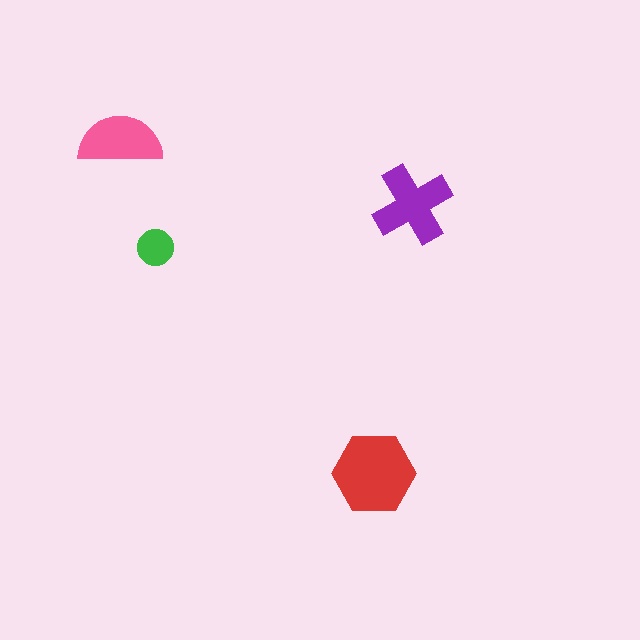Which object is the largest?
The red hexagon.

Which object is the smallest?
The green circle.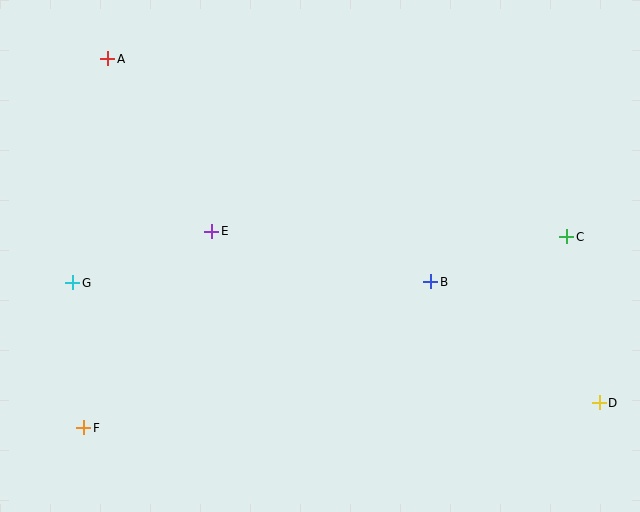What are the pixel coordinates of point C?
Point C is at (567, 237).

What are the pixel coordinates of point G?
Point G is at (73, 283).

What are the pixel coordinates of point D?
Point D is at (599, 403).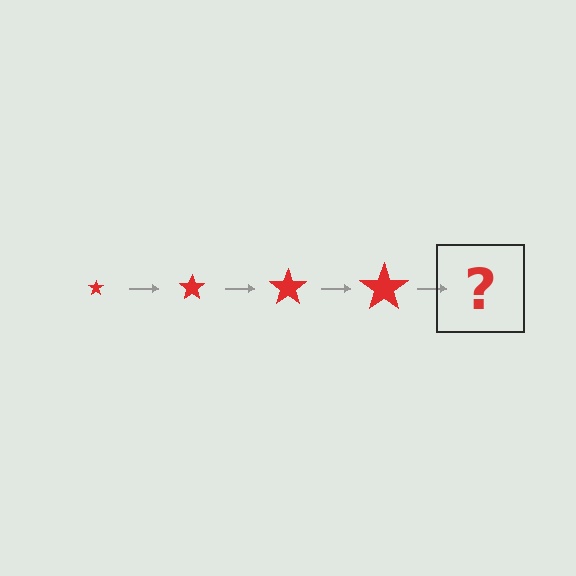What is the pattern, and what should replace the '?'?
The pattern is that the star gets progressively larger each step. The '?' should be a red star, larger than the previous one.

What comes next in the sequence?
The next element should be a red star, larger than the previous one.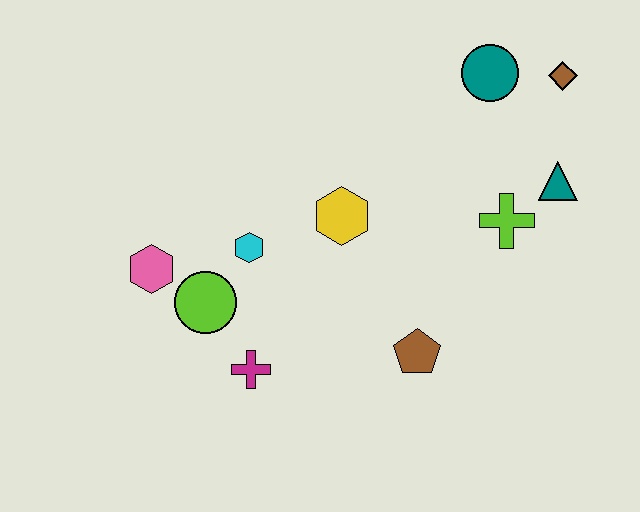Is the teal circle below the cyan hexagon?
No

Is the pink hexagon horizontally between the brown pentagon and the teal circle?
No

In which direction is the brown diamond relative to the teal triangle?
The brown diamond is above the teal triangle.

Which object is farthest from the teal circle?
The pink hexagon is farthest from the teal circle.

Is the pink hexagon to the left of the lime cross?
Yes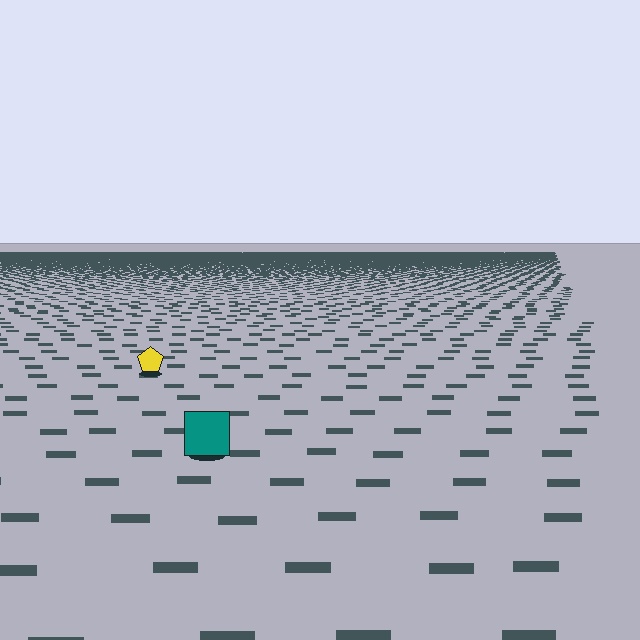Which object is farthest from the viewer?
The yellow pentagon is farthest from the viewer. It appears smaller and the ground texture around it is denser.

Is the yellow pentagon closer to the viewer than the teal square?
No. The teal square is closer — you can tell from the texture gradient: the ground texture is coarser near it.